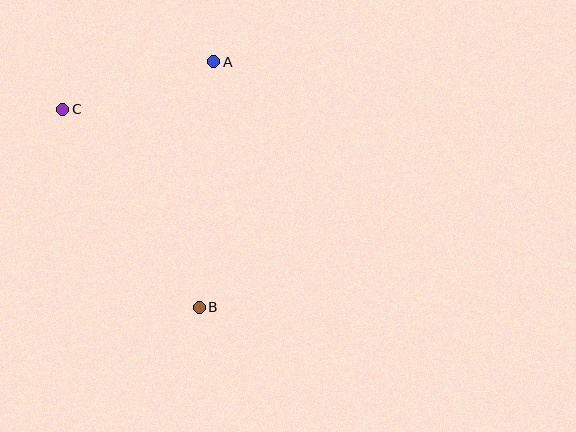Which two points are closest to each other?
Points A and C are closest to each other.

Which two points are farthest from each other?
Points A and B are farthest from each other.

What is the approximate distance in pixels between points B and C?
The distance between B and C is approximately 241 pixels.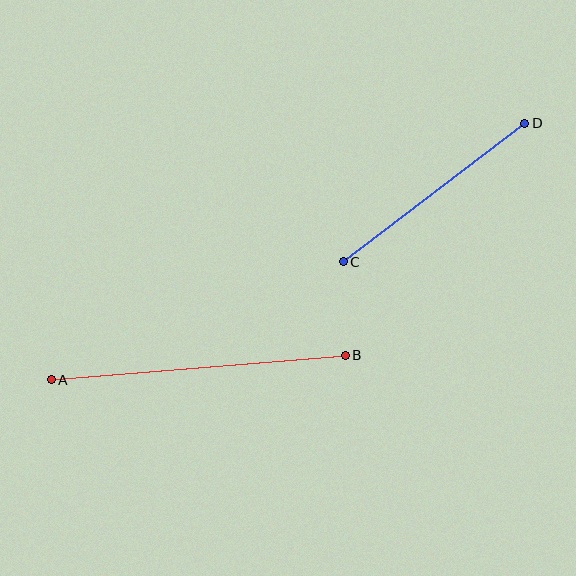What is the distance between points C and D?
The distance is approximately 229 pixels.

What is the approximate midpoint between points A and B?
The midpoint is at approximately (198, 368) pixels.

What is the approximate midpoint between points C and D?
The midpoint is at approximately (434, 193) pixels.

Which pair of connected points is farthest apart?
Points A and B are farthest apart.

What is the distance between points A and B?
The distance is approximately 295 pixels.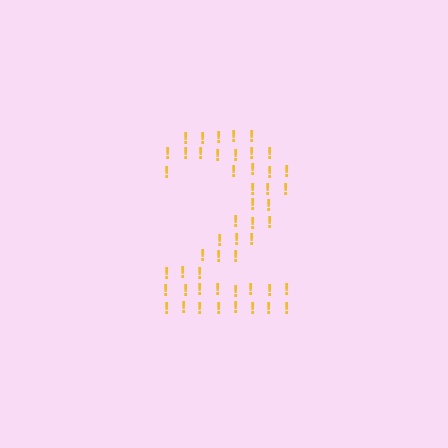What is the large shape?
The large shape is the digit 2.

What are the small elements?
The small elements are exclamation marks.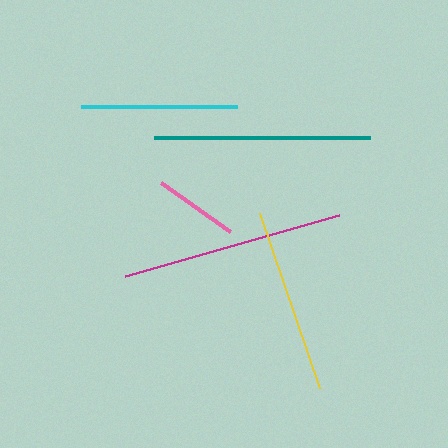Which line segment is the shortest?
The pink line is the shortest at approximately 85 pixels.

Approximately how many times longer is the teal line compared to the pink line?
The teal line is approximately 2.5 times the length of the pink line.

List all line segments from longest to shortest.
From longest to shortest: magenta, teal, yellow, cyan, pink.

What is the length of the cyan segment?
The cyan segment is approximately 156 pixels long.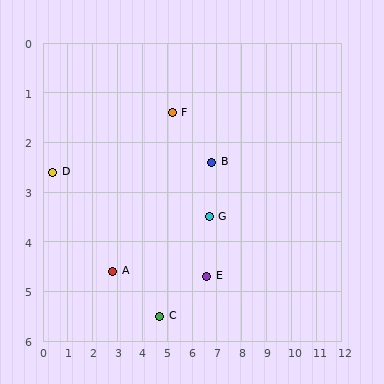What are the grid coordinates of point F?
Point F is at approximately (5.2, 1.4).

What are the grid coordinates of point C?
Point C is at approximately (4.7, 5.5).